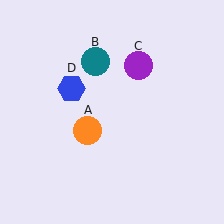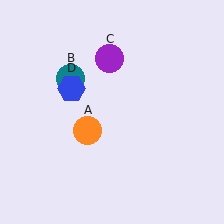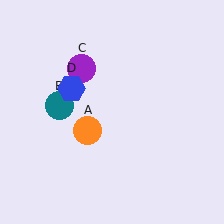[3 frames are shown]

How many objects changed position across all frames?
2 objects changed position: teal circle (object B), purple circle (object C).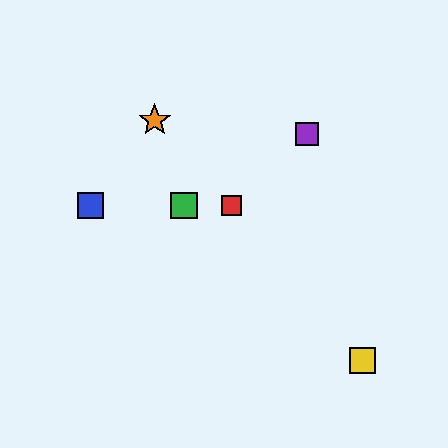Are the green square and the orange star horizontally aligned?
No, the green square is at y≈206 and the orange star is at y≈120.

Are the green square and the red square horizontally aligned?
Yes, both are at y≈206.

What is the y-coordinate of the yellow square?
The yellow square is at y≈360.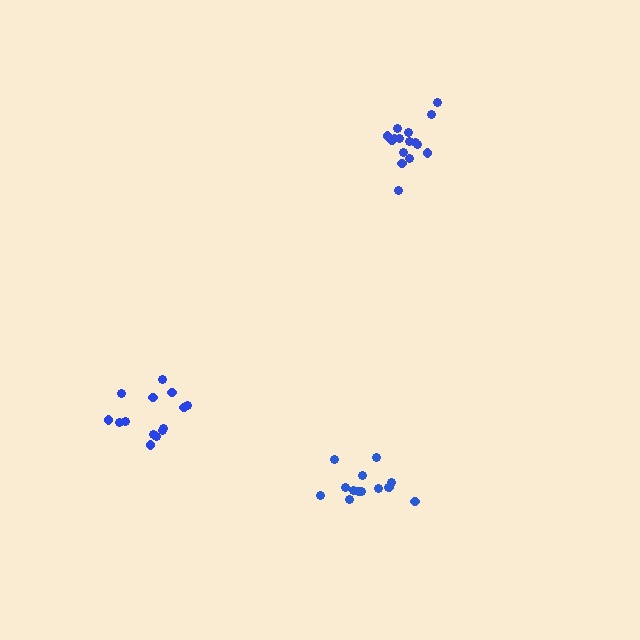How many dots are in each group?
Group 1: 14 dots, Group 2: 16 dots, Group 3: 14 dots (44 total).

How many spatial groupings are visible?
There are 3 spatial groupings.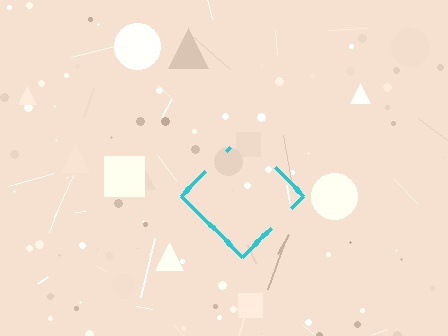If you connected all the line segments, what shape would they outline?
They would outline a diamond.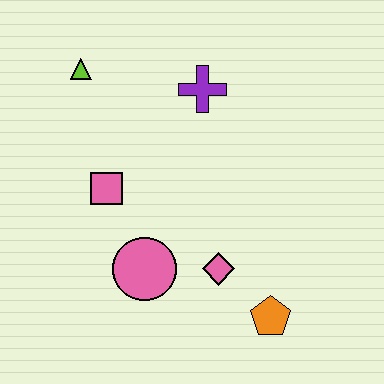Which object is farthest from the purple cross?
The orange pentagon is farthest from the purple cross.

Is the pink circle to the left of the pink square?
No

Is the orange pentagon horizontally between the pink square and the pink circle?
No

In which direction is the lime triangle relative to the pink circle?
The lime triangle is above the pink circle.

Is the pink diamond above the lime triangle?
No